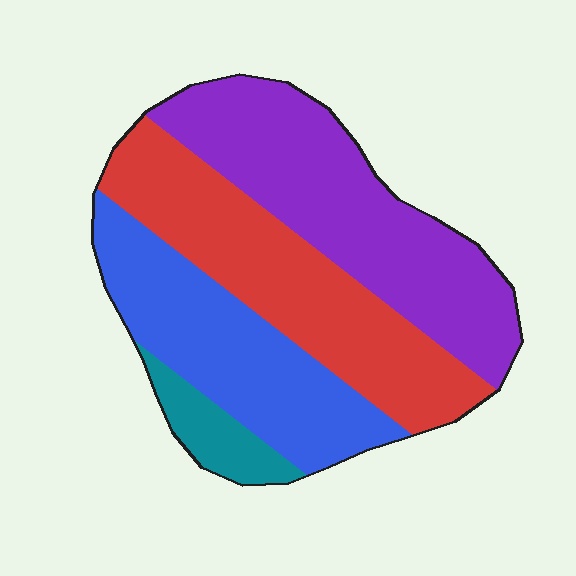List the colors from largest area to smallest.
From largest to smallest: purple, red, blue, teal.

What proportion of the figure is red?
Red covers around 30% of the figure.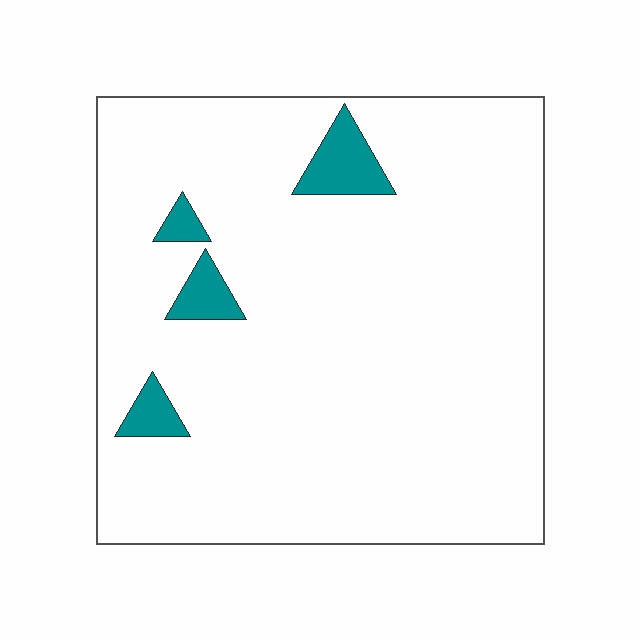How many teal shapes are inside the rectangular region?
4.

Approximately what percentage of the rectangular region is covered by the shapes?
Approximately 5%.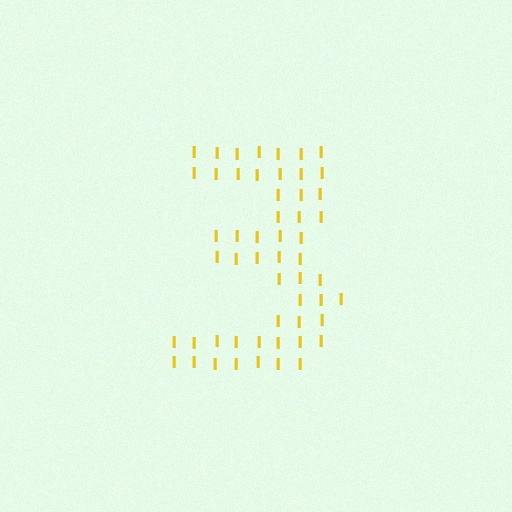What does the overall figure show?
The overall figure shows the digit 3.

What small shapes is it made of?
It is made of small letter I's.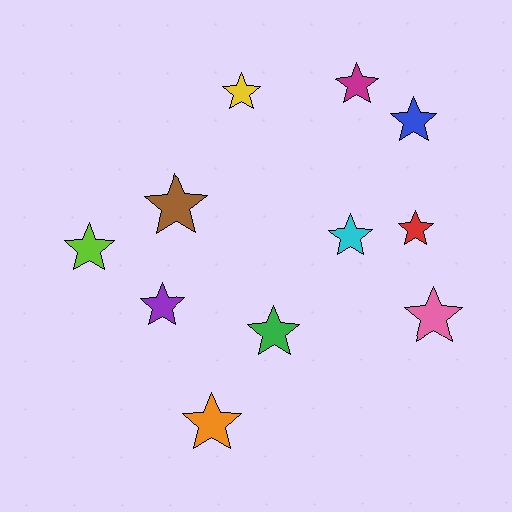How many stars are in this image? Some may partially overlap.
There are 11 stars.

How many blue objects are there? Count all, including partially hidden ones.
There is 1 blue object.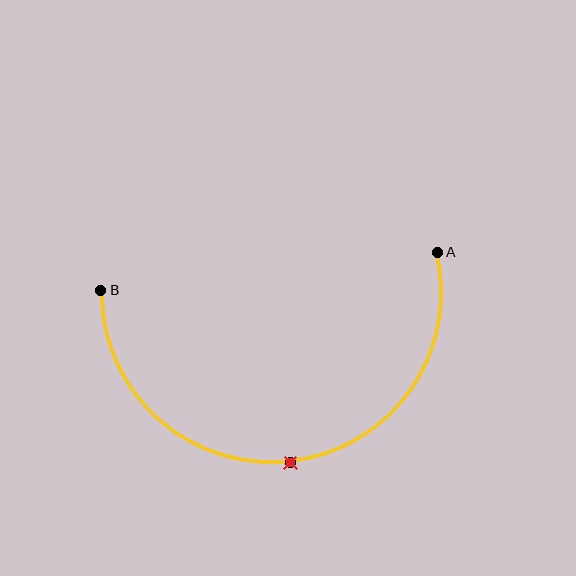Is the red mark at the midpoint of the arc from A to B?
Yes. The red mark lies on the arc at equal arc-length from both A and B — it is the arc midpoint.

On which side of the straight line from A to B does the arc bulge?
The arc bulges below the straight line connecting A and B.